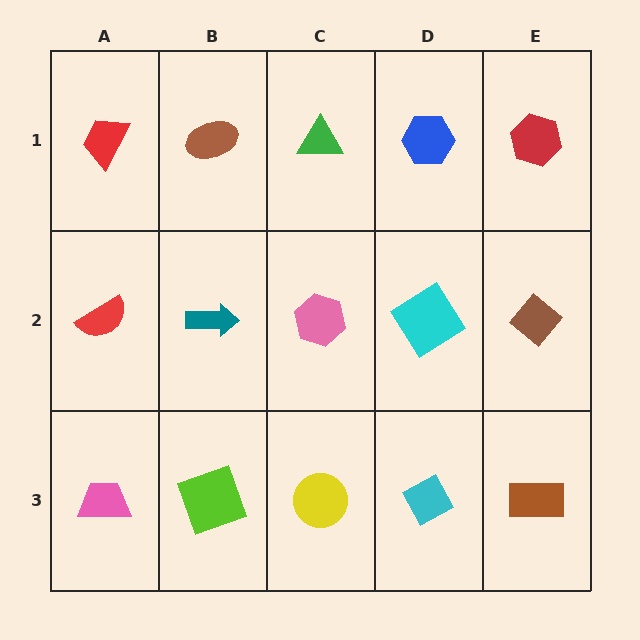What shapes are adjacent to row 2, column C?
A green triangle (row 1, column C), a yellow circle (row 3, column C), a teal arrow (row 2, column B), a cyan diamond (row 2, column D).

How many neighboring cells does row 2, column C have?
4.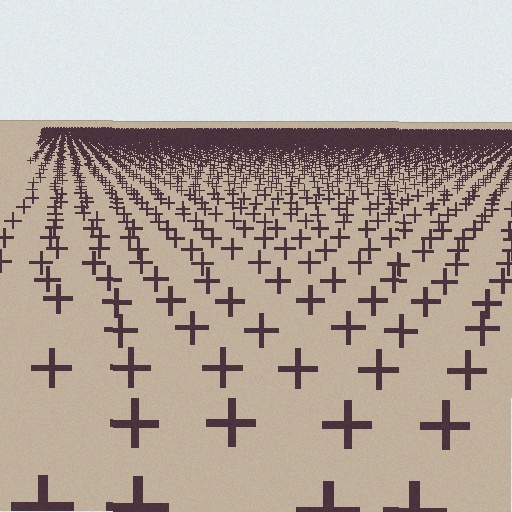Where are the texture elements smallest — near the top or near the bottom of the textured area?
Near the top.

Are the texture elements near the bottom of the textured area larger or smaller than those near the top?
Larger. Near the bottom, elements are closer to the viewer and appear at a bigger on-screen size.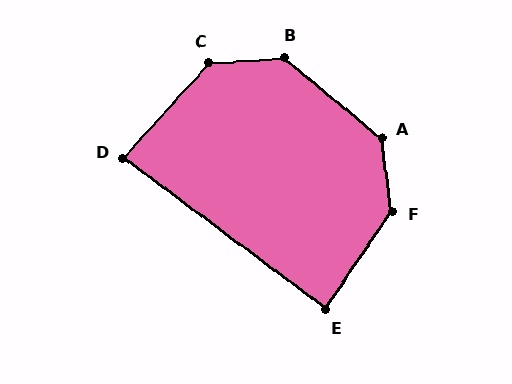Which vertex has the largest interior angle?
F, at approximately 139 degrees.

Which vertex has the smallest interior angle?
D, at approximately 85 degrees.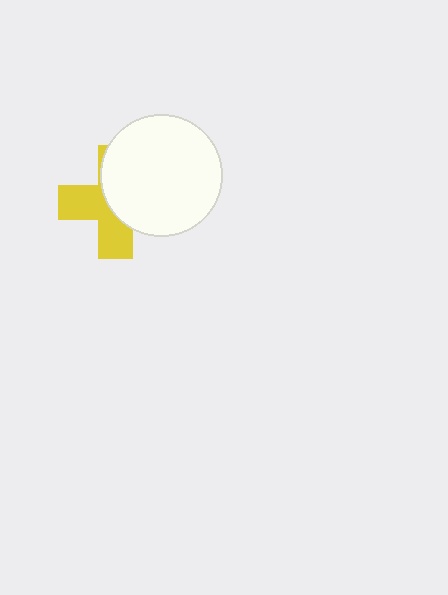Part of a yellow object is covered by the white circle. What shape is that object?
It is a cross.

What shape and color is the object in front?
The object in front is a white circle.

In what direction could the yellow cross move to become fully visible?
The yellow cross could move left. That would shift it out from behind the white circle entirely.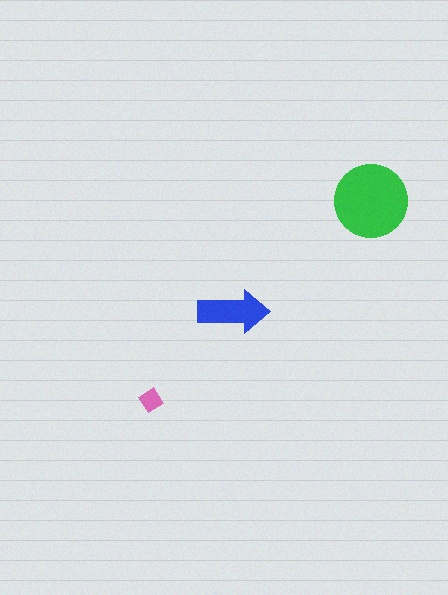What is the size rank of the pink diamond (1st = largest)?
3rd.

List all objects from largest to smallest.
The green circle, the blue arrow, the pink diamond.